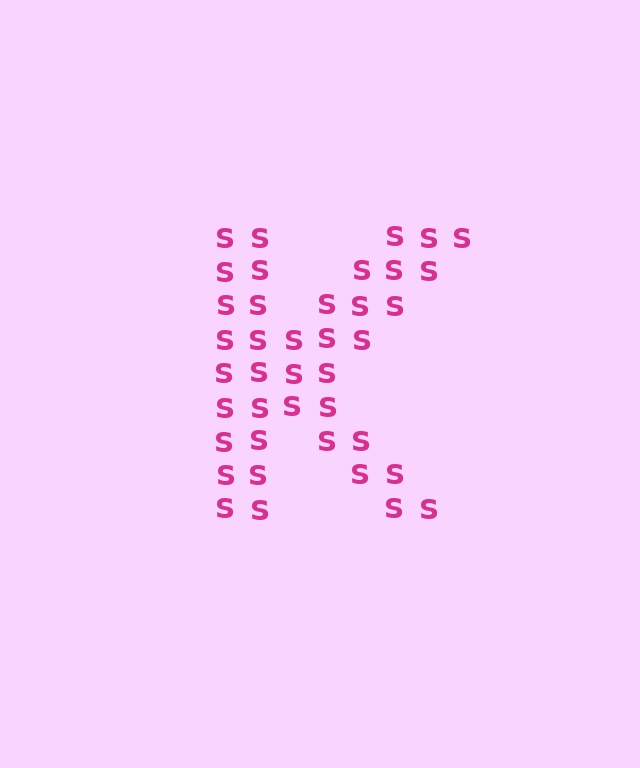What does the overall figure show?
The overall figure shows the letter K.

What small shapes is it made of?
It is made of small letter S's.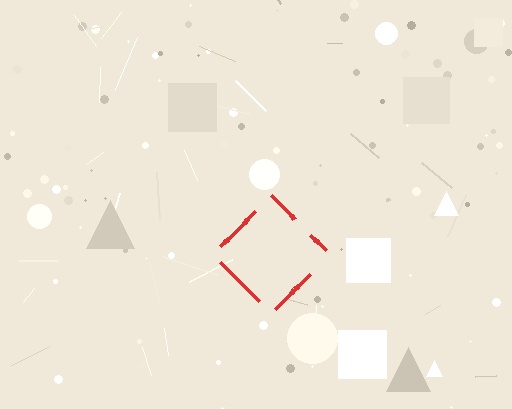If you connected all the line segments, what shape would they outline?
They would outline a diamond.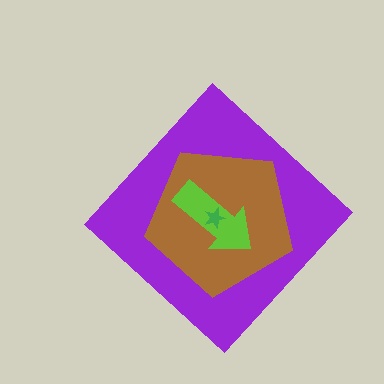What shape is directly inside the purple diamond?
The brown pentagon.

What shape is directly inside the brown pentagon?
The lime arrow.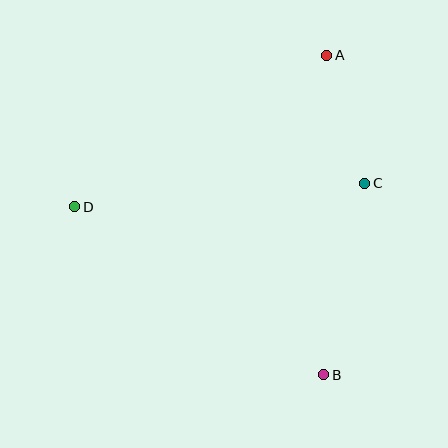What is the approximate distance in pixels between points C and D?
The distance between C and D is approximately 291 pixels.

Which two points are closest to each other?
Points A and C are closest to each other.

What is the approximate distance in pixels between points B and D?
The distance between B and D is approximately 300 pixels.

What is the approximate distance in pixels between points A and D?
The distance between A and D is approximately 294 pixels.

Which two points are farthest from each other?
Points A and B are farthest from each other.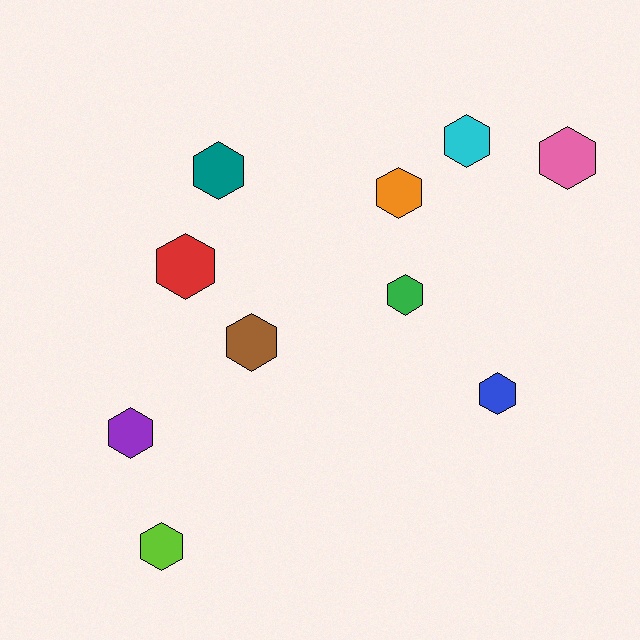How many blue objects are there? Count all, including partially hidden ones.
There is 1 blue object.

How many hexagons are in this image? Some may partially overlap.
There are 10 hexagons.